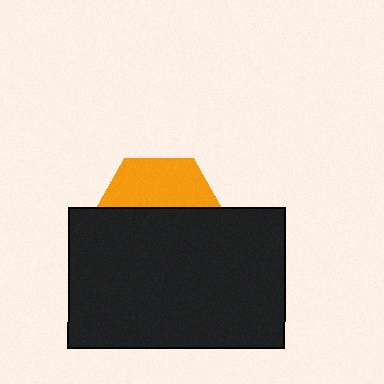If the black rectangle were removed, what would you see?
You would see the complete orange hexagon.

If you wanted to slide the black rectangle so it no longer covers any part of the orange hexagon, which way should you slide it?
Slide it down — that is the most direct way to separate the two shapes.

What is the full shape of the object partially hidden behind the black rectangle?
The partially hidden object is an orange hexagon.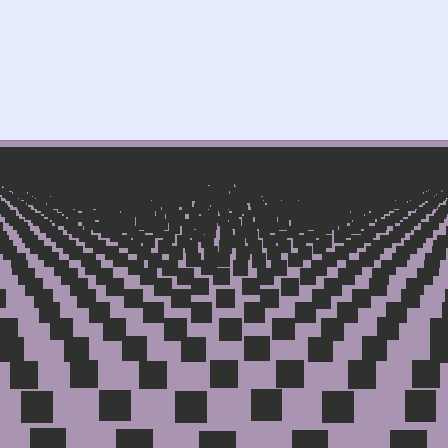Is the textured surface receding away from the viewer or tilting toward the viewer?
The surface is receding away from the viewer. Texture elements get smaller and denser toward the top.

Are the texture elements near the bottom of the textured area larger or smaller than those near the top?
Larger. Near the bottom, elements are closer to the viewer and appear at a bigger on-screen size.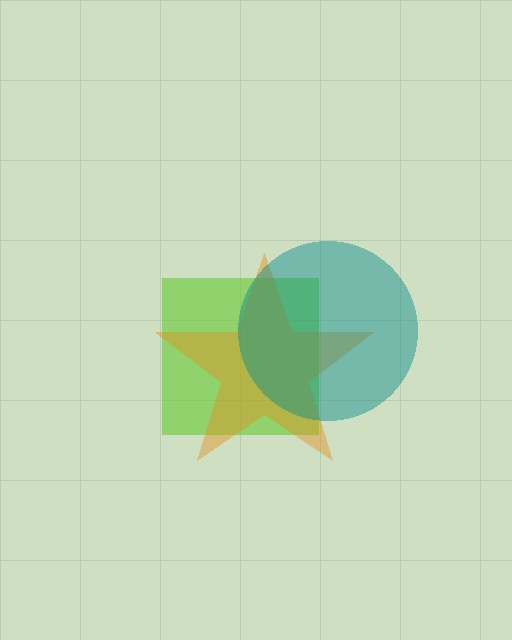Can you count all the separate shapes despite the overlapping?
Yes, there are 3 separate shapes.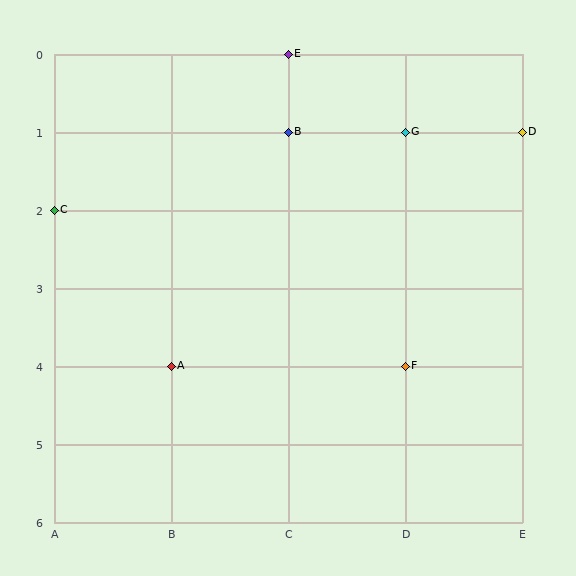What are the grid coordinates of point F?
Point F is at grid coordinates (D, 4).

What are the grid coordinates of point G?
Point G is at grid coordinates (D, 1).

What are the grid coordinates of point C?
Point C is at grid coordinates (A, 2).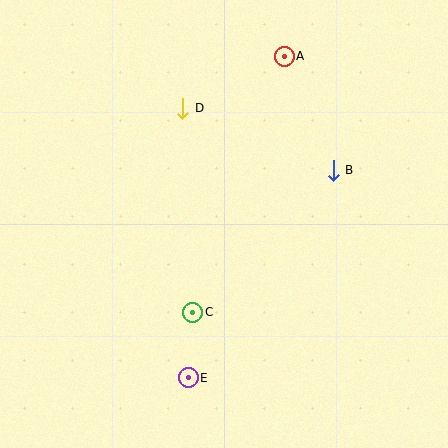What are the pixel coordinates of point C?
Point C is at (193, 312).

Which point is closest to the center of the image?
Point C at (193, 312) is closest to the center.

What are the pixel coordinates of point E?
Point E is at (188, 378).